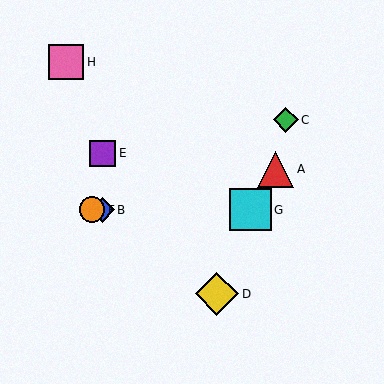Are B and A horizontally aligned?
No, B is at y≈210 and A is at y≈169.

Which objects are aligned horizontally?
Objects B, F, G are aligned horizontally.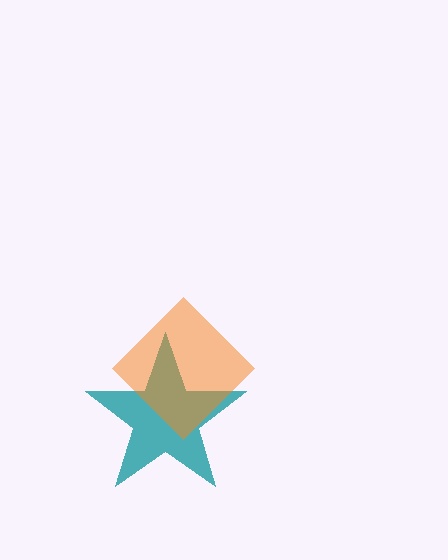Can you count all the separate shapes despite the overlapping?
Yes, there are 2 separate shapes.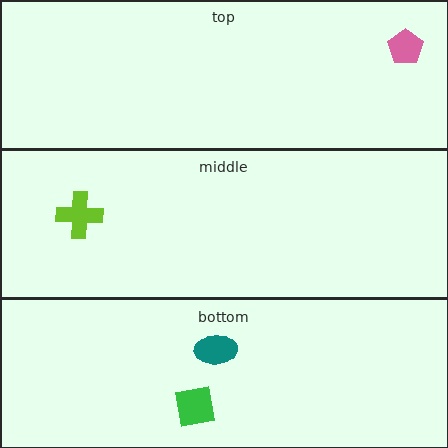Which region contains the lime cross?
The middle region.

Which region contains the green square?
The bottom region.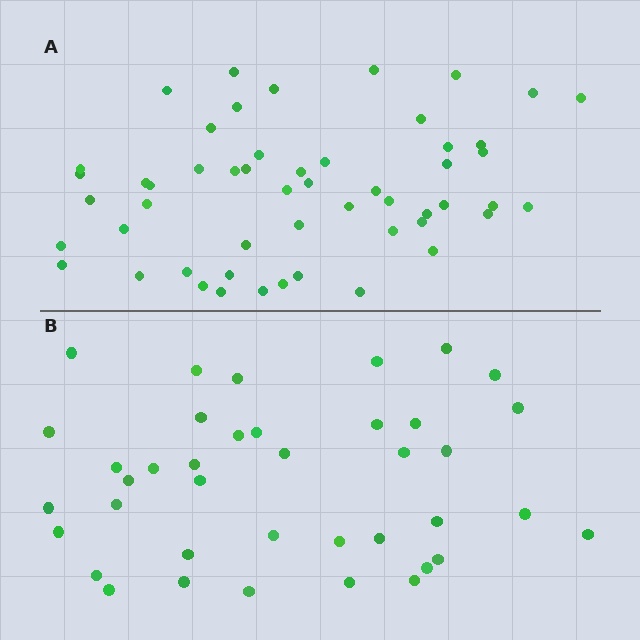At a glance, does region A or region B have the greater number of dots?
Region A (the top region) has more dots.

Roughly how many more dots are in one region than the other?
Region A has approximately 15 more dots than region B.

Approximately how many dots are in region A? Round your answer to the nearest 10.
About 50 dots. (The exact count is 53, which rounds to 50.)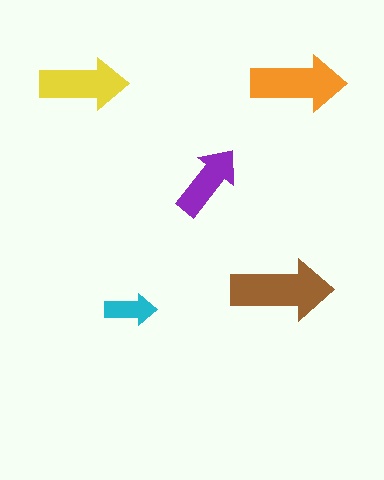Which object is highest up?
The orange arrow is topmost.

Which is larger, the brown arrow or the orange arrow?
The brown one.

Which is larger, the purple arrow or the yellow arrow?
The yellow one.